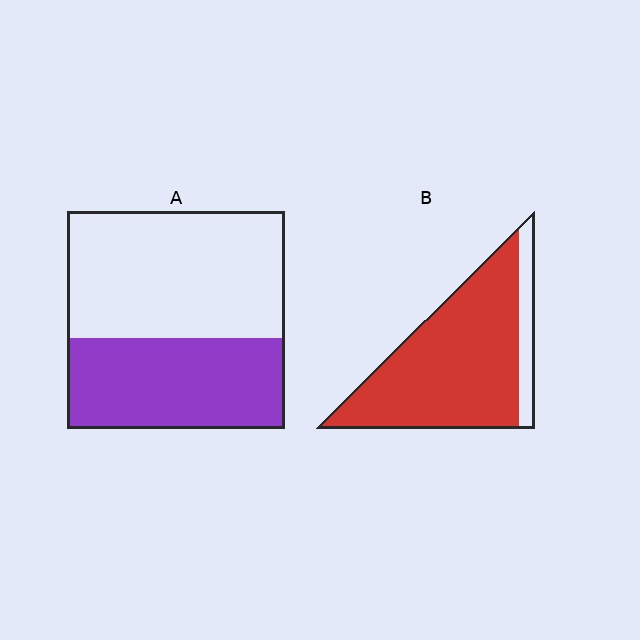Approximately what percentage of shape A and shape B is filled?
A is approximately 40% and B is approximately 85%.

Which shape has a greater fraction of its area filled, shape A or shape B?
Shape B.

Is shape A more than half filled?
No.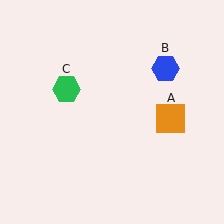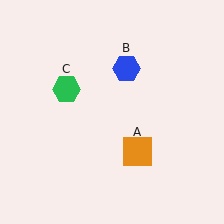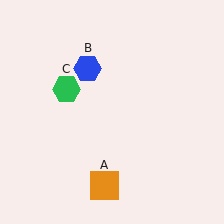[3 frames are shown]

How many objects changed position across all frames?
2 objects changed position: orange square (object A), blue hexagon (object B).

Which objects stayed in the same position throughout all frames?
Green hexagon (object C) remained stationary.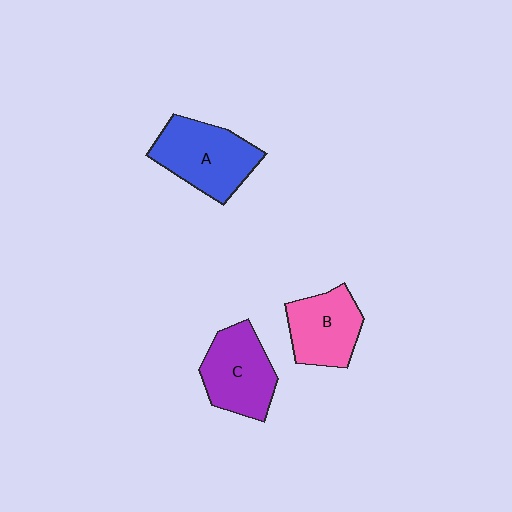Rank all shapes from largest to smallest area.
From largest to smallest: A (blue), C (purple), B (pink).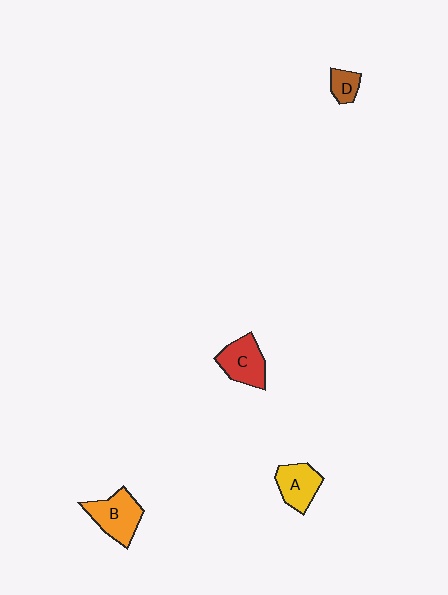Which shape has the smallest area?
Shape D (brown).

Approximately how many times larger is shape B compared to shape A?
Approximately 1.2 times.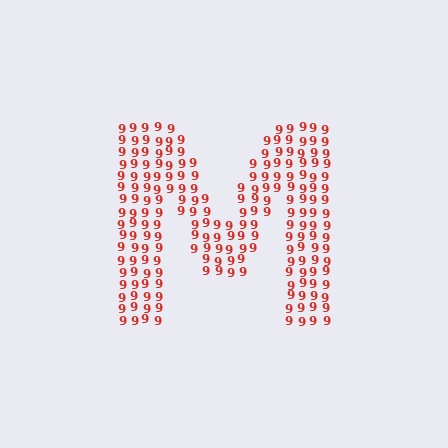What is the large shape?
The large shape is the letter M.